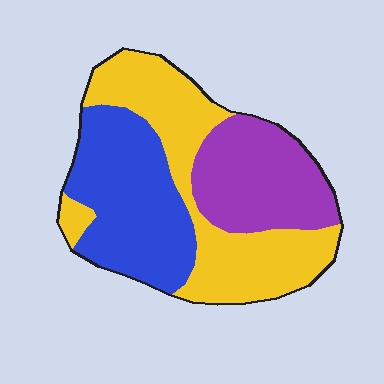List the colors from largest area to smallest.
From largest to smallest: yellow, blue, purple.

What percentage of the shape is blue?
Blue takes up about one third (1/3) of the shape.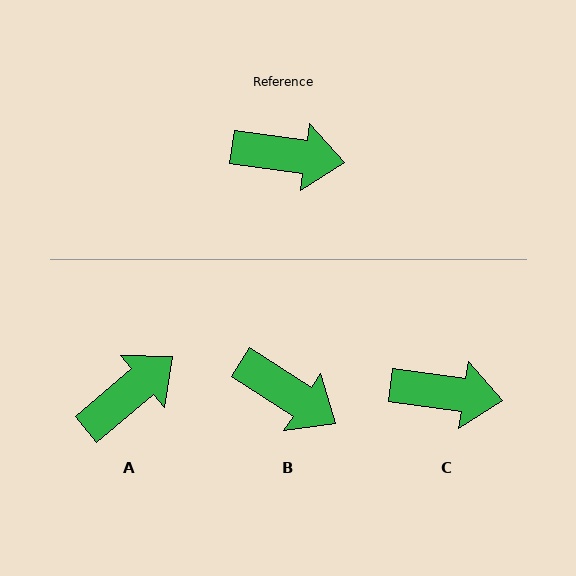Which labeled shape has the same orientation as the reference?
C.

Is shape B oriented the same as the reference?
No, it is off by about 25 degrees.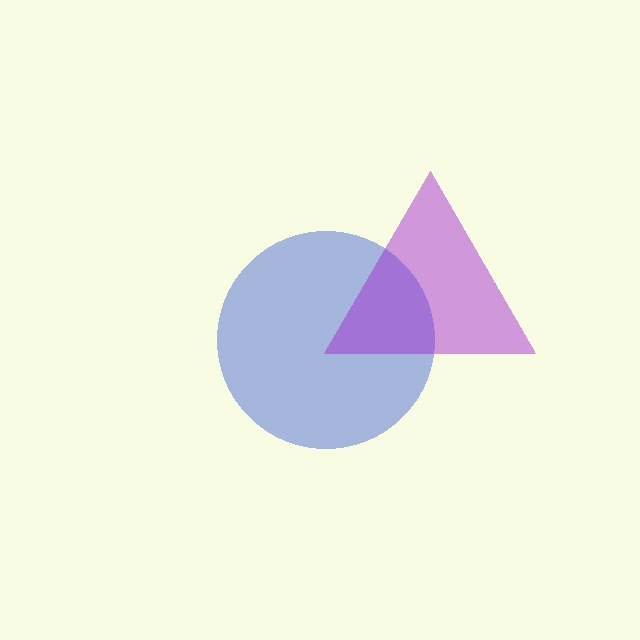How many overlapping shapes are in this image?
There are 2 overlapping shapes in the image.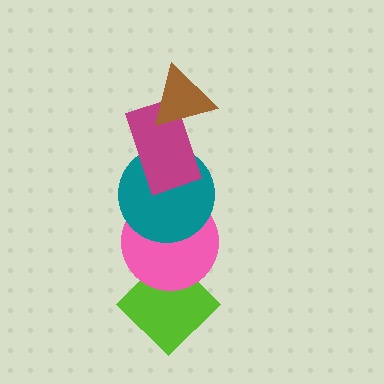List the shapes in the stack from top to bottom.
From top to bottom: the brown triangle, the magenta rectangle, the teal circle, the pink circle, the lime diamond.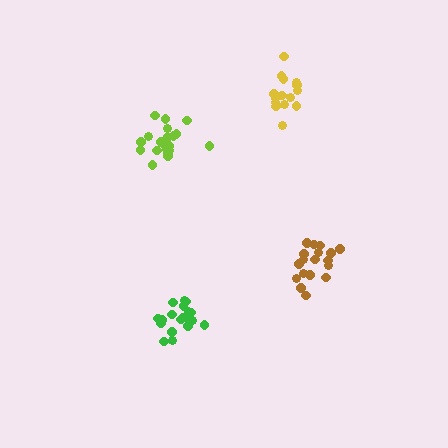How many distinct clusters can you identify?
There are 4 distinct clusters.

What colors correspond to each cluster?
The clusters are colored: green, lime, yellow, brown.